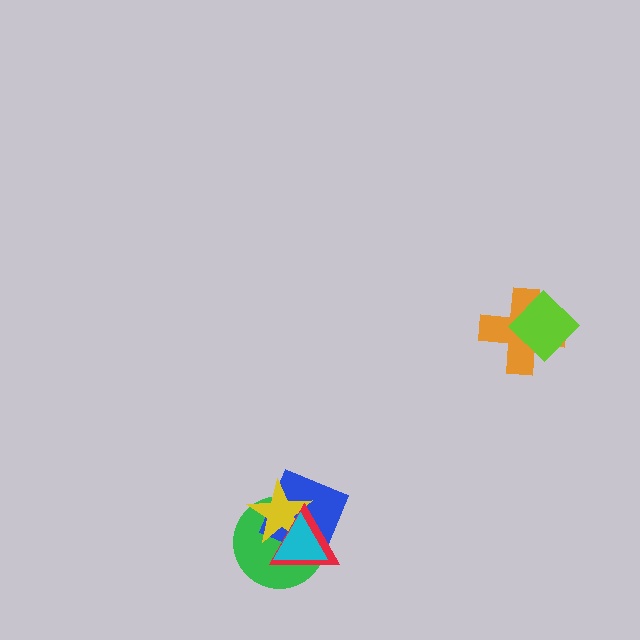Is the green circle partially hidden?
Yes, it is partially covered by another shape.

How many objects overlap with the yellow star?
4 objects overlap with the yellow star.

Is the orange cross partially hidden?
Yes, it is partially covered by another shape.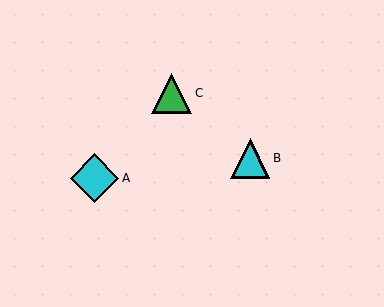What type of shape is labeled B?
Shape B is a cyan triangle.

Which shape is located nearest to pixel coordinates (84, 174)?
The cyan diamond (labeled A) at (94, 178) is nearest to that location.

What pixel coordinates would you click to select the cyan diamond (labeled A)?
Click at (94, 178) to select the cyan diamond A.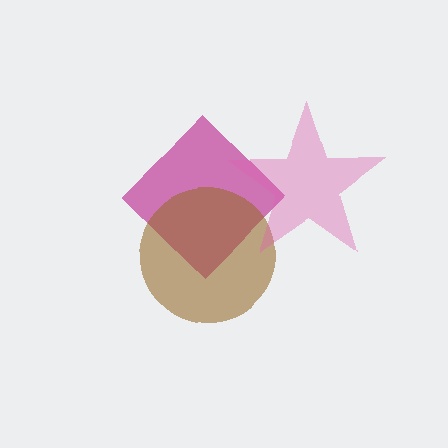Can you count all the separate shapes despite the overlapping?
Yes, there are 3 separate shapes.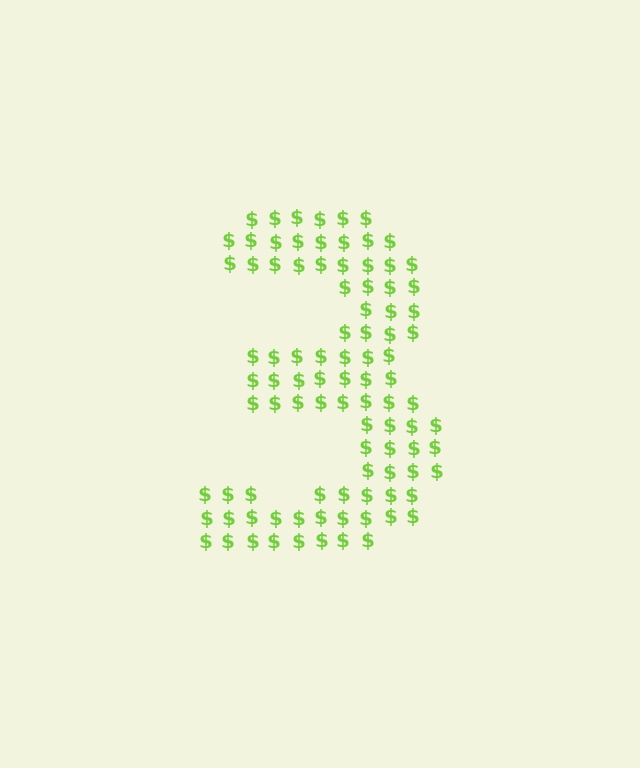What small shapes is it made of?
It is made of small dollar signs.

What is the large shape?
The large shape is the digit 3.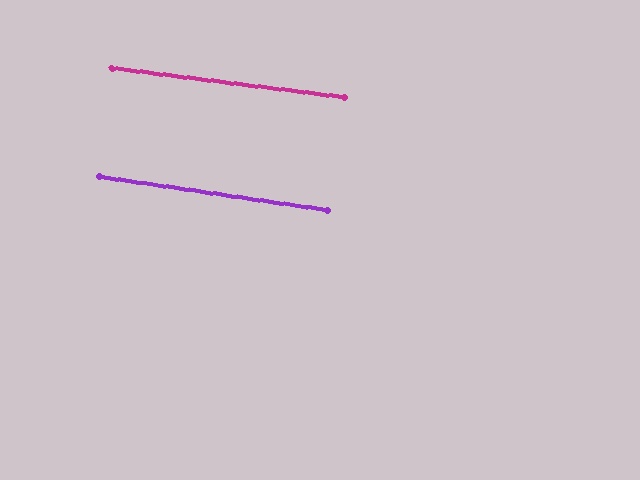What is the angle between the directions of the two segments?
Approximately 1 degree.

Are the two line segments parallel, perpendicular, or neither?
Parallel — their directions differ by only 1.2°.